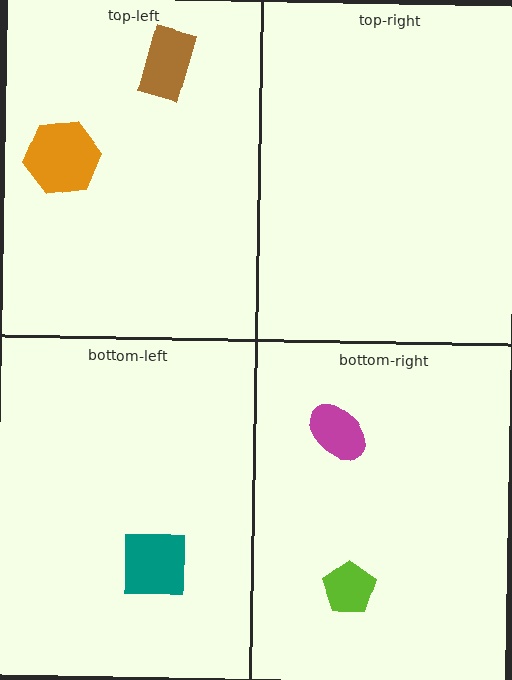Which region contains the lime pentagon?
The bottom-right region.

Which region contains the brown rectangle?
The top-left region.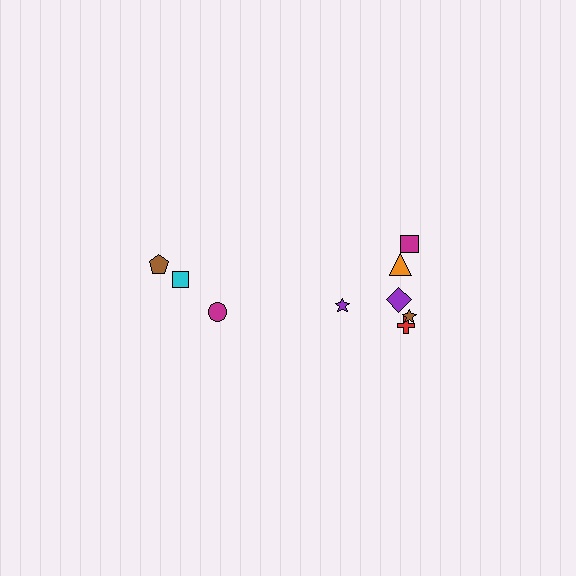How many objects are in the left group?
There are 3 objects.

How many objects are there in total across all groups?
There are 9 objects.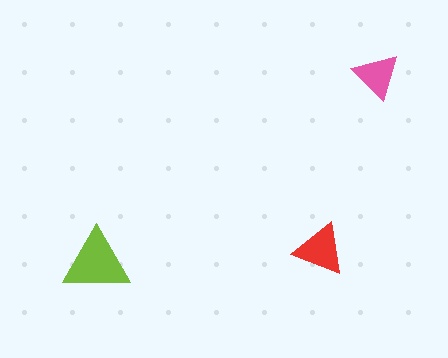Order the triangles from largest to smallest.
the lime one, the red one, the pink one.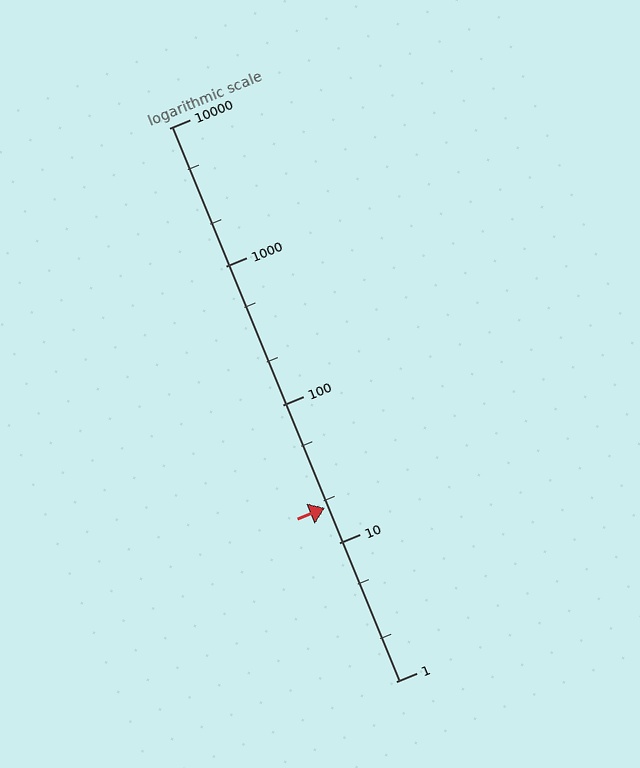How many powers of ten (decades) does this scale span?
The scale spans 4 decades, from 1 to 10000.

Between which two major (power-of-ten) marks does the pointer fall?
The pointer is between 10 and 100.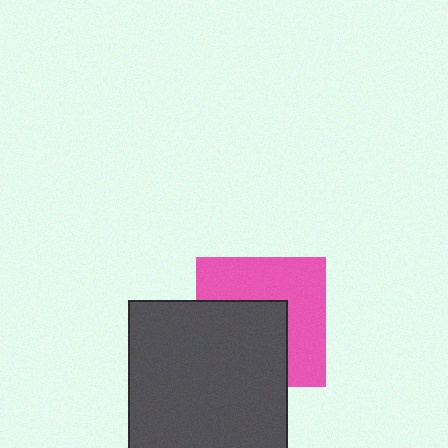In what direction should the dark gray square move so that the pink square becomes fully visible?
The dark gray square should move toward the lower-left. That is the shortest direction to clear the overlap and leave the pink square fully visible.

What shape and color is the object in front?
The object in front is a dark gray square.